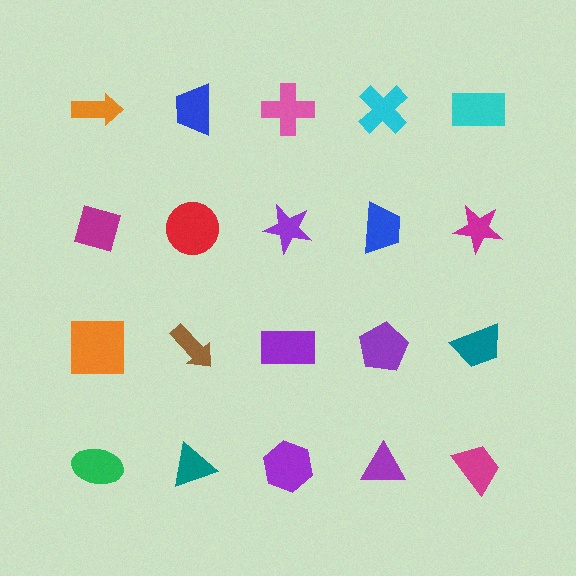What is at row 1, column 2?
A blue trapezoid.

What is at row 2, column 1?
A magenta square.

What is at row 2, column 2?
A red circle.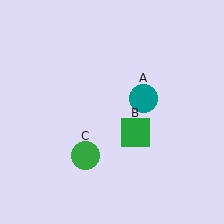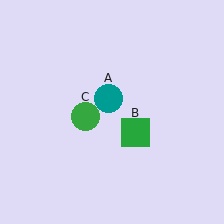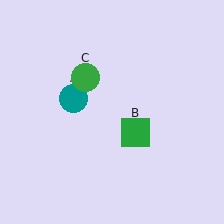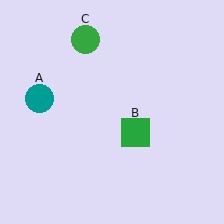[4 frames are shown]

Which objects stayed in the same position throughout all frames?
Green square (object B) remained stationary.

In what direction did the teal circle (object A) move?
The teal circle (object A) moved left.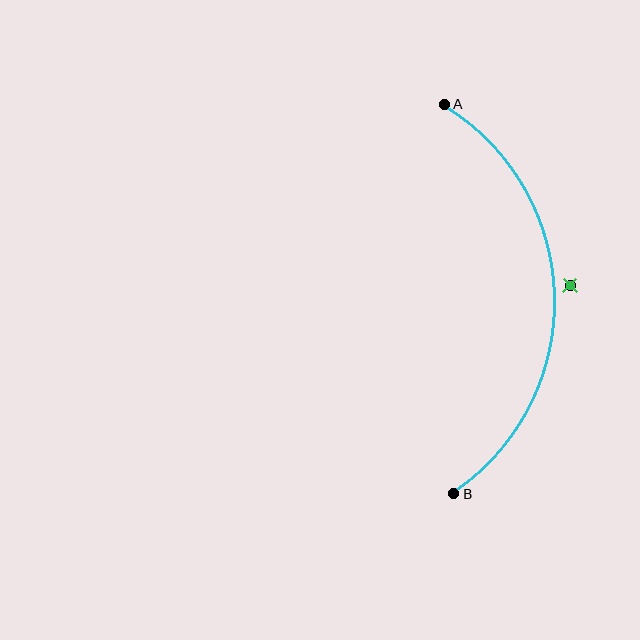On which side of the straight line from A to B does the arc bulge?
The arc bulges to the right of the straight line connecting A and B.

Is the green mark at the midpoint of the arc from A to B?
No — the green mark does not lie on the arc at all. It sits slightly outside the curve.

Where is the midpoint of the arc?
The arc midpoint is the point on the curve farthest from the straight line joining A and B. It sits to the right of that line.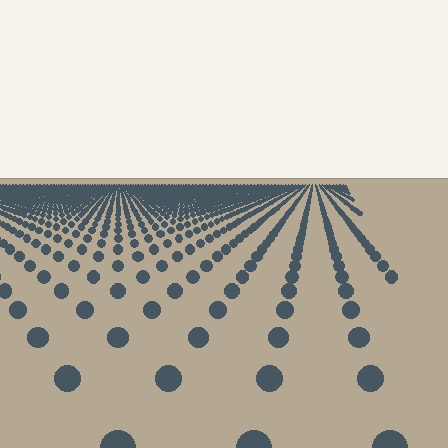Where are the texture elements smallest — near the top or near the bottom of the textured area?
Near the top.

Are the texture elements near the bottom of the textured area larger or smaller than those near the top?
Larger. Near the bottom, elements are closer to the viewer and appear at a bigger on-screen size.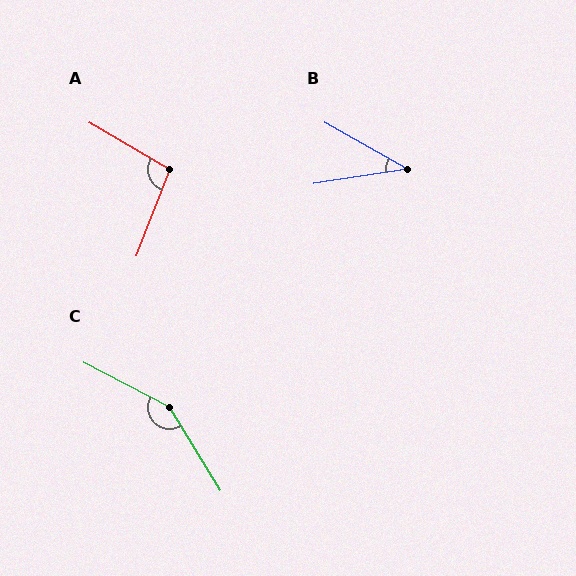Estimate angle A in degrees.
Approximately 99 degrees.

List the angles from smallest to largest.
B (38°), A (99°), C (149°).